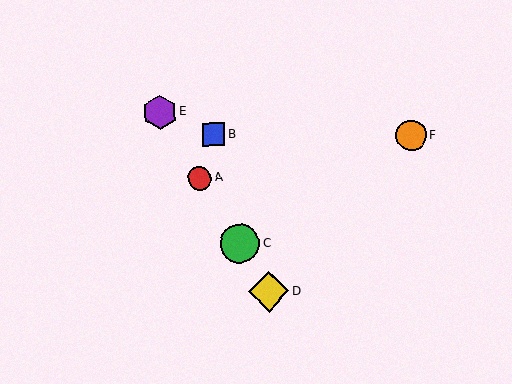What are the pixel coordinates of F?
Object F is at (411, 135).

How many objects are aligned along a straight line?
4 objects (A, C, D, E) are aligned along a straight line.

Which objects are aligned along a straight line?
Objects A, C, D, E are aligned along a straight line.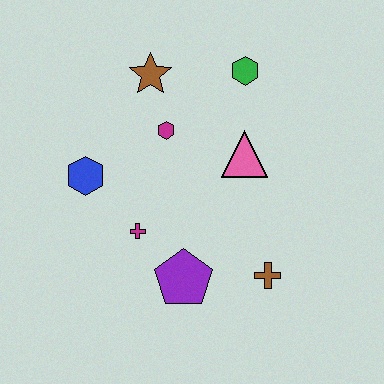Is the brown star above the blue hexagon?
Yes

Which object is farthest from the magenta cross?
The green hexagon is farthest from the magenta cross.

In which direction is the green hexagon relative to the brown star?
The green hexagon is to the right of the brown star.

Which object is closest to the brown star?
The magenta hexagon is closest to the brown star.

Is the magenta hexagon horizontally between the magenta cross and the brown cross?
Yes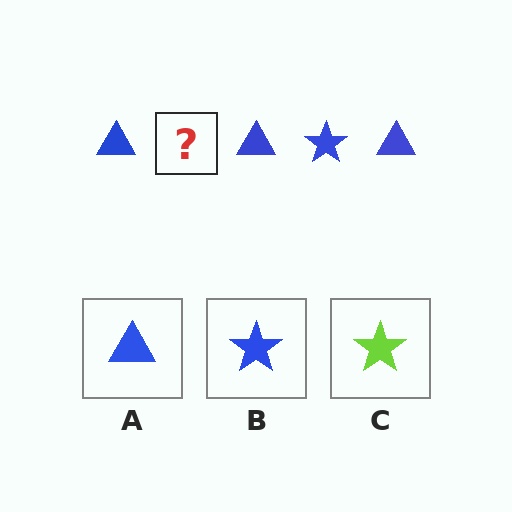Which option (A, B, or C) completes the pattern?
B.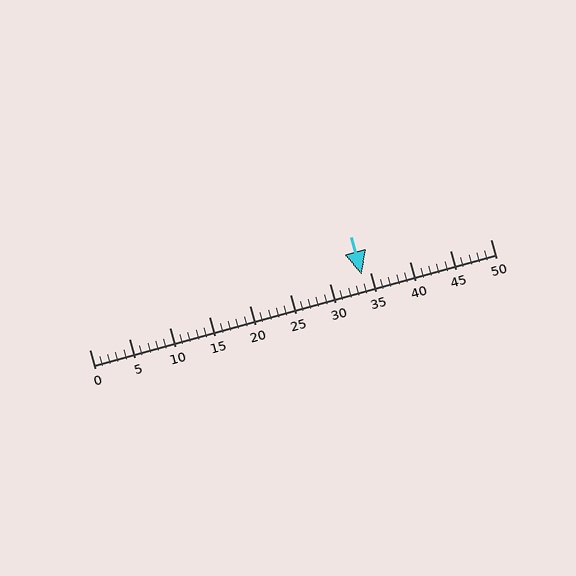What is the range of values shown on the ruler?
The ruler shows values from 0 to 50.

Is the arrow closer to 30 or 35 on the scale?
The arrow is closer to 35.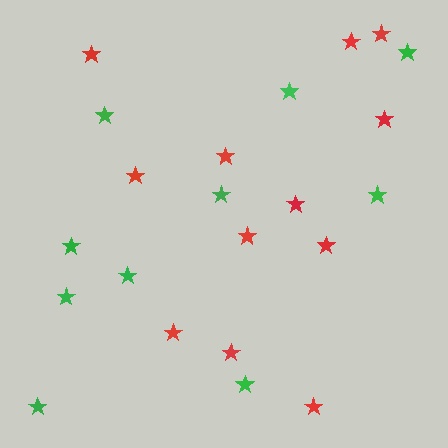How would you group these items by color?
There are 2 groups: one group of green stars (10) and one group of red stars (12).